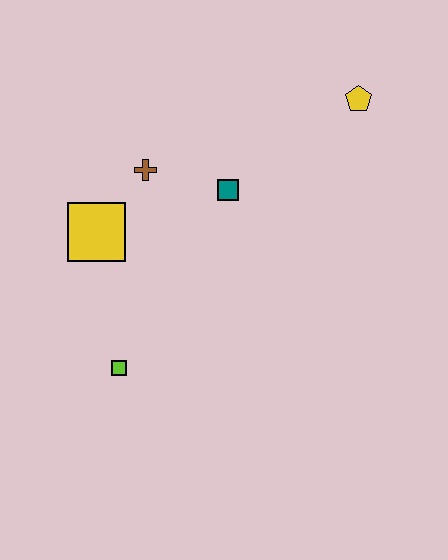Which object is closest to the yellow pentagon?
The teal square is closest to the yellow pentagon.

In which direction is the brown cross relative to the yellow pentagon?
The brown cross is to the left of the yellow pentagon.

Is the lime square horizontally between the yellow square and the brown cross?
Yes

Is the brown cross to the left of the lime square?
No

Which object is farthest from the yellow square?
The yellow pentagon is farthest from the yellow square.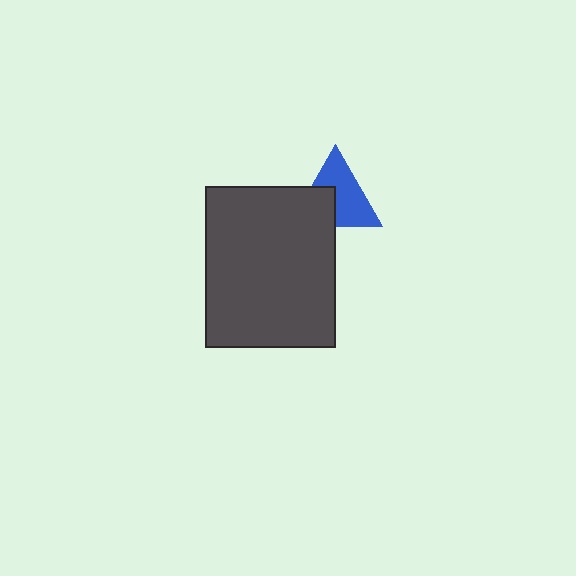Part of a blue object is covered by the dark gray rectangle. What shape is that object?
It is a triangle.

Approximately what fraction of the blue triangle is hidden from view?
Roughly 38% of the blue triangle is hidden behind the dark gray rectangle.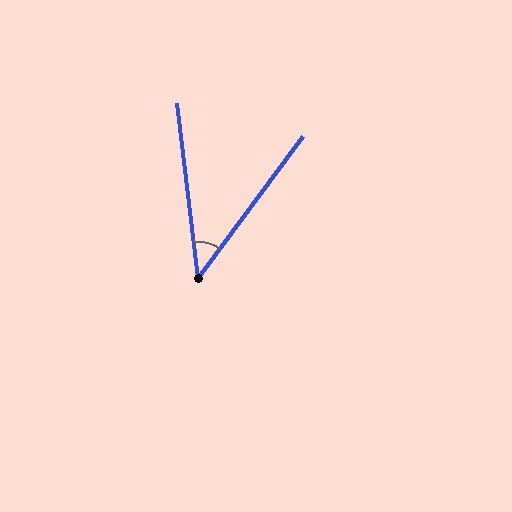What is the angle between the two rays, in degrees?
Approximately 43 degrees.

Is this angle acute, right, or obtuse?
It is acute.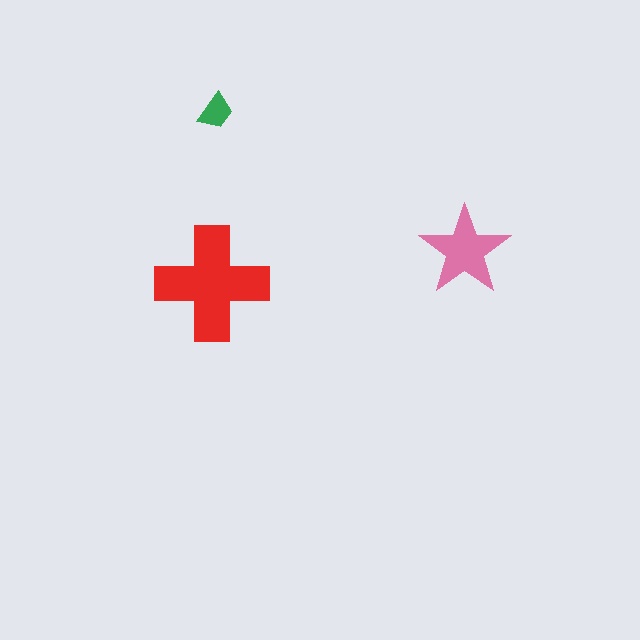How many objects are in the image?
There are 3 objects in the image.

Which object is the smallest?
The green trapezoid.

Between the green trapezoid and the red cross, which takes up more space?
The red cross.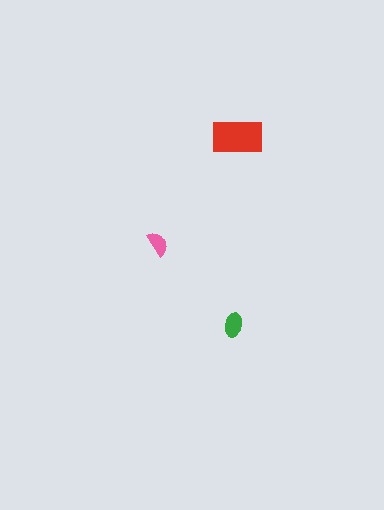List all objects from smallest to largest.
The pink semicircle, the green ellipse, the red rectangle.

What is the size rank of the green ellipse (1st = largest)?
2nd.